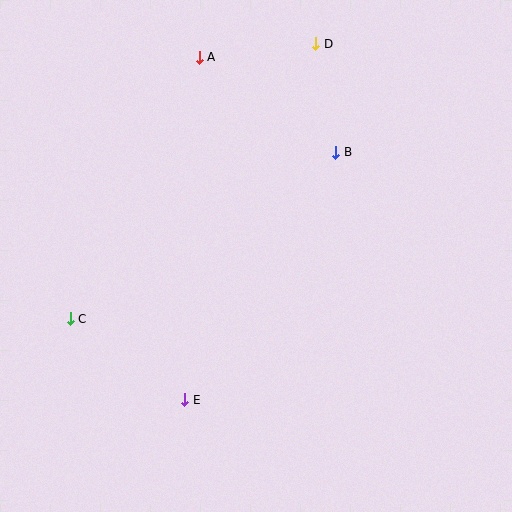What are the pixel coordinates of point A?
Point A is at (199, 57).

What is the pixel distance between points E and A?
The distance between E and A is 343 pixels.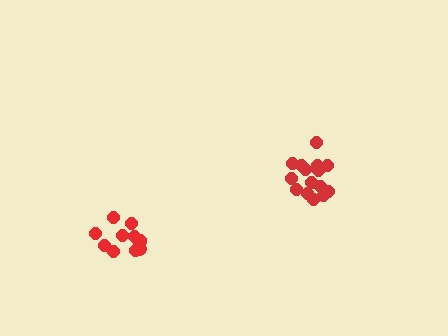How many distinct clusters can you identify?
There are 2 distinct clusters.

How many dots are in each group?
Group 1: 12 dots, Group 2: 15 dots (27 total).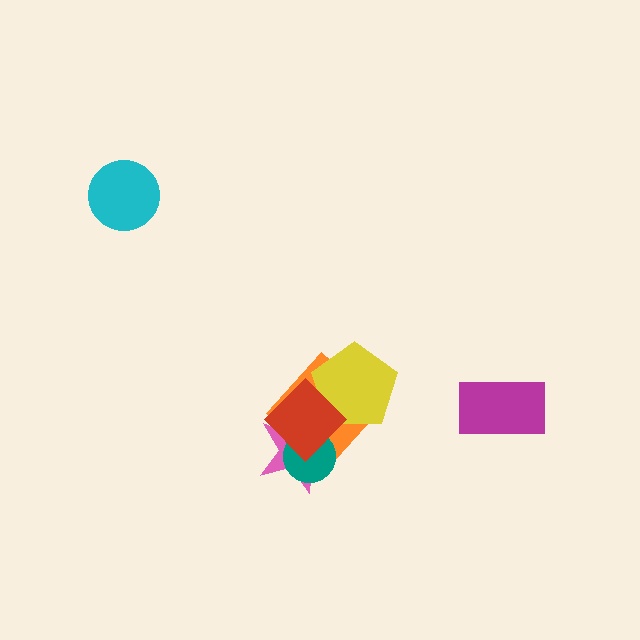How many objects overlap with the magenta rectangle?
0 objects overlap with the magenta rectangle.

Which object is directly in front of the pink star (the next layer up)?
The orange diamond is directly in front of the pink star.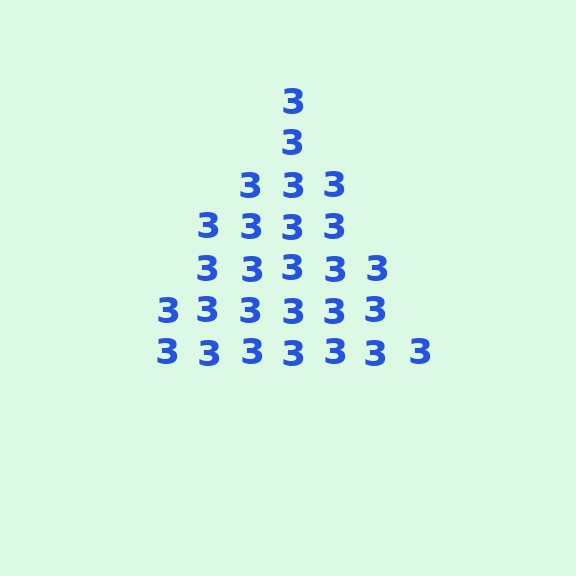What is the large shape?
The large shape is a triangle.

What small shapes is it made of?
It is made of small digit 3's.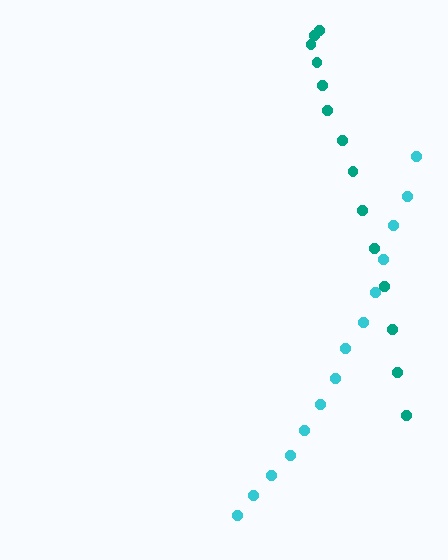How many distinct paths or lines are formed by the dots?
There are 2 distinct paths.